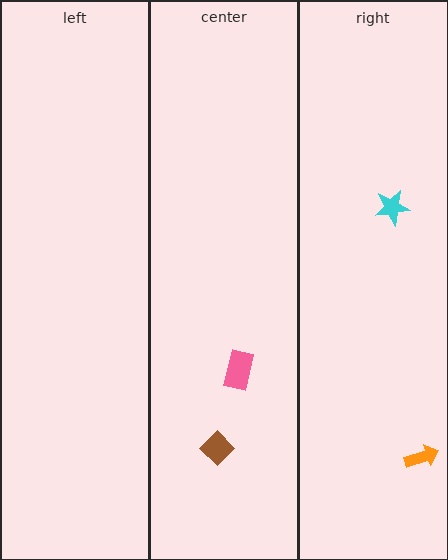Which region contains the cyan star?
The right region.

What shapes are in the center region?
The pink rectangle, the brown diamond.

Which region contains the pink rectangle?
The center region.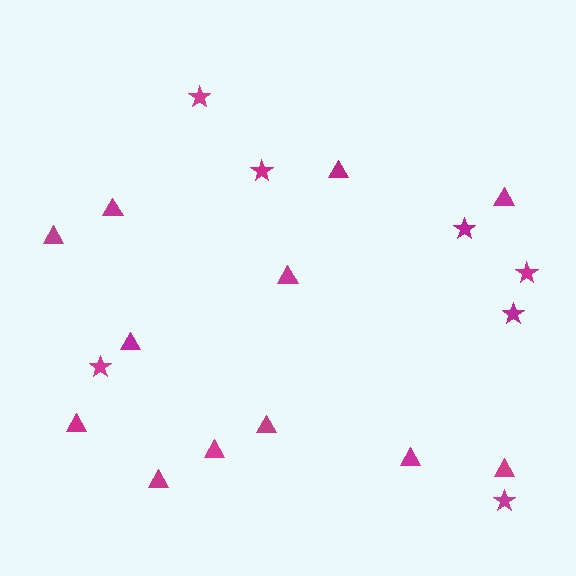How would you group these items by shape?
There are 2 groups: one group of triangles (12) and one group of stars (7).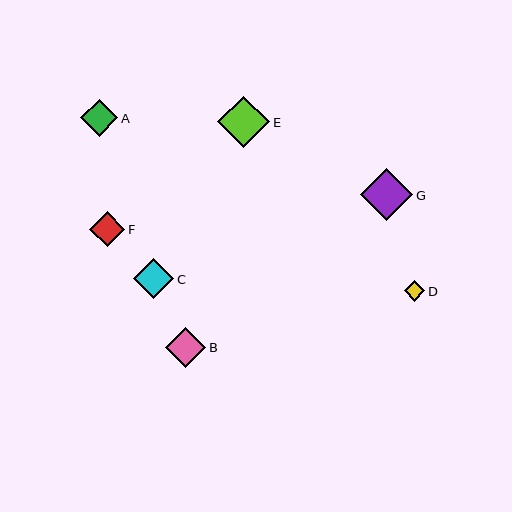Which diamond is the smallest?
Diamond D is the smallest with a size of approximately 20 pixels.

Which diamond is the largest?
Diamond G is the largest with a size of approximately 52 pixels.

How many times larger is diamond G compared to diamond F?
Diamond G is approximately 1.5 times the size of diamond F.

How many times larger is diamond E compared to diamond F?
Diamond E is approximately 1.5 times the size of diamond F.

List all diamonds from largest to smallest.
From largest to smallest: G, E, B, C, A, F, D.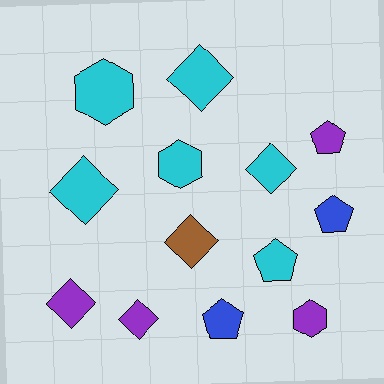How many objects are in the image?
There are 13 objects.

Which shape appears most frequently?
Diamond, with 6 objects.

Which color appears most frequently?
Cyan, with 6 objects.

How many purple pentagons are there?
There is 1 purple pentagon.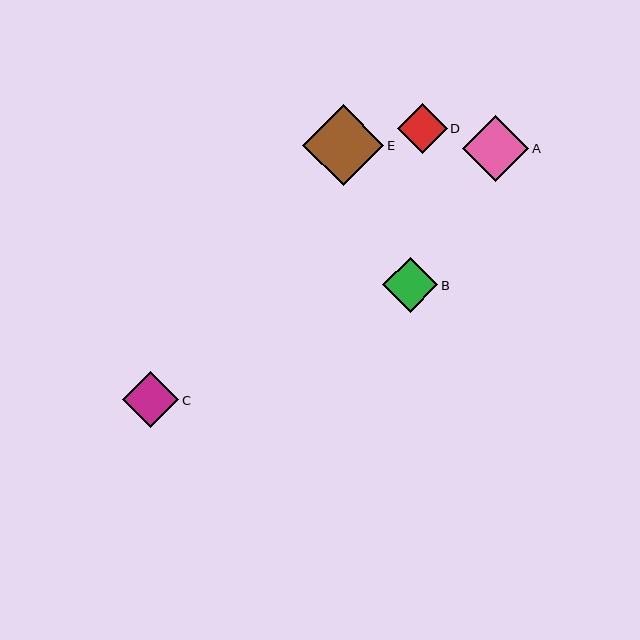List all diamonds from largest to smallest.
From largest to smallest: E, A, C, B, D.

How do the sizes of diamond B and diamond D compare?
Diamond B and diamond D are approximately the same size.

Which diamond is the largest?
Diamond E is the largest with a size of approximately 81 pixels.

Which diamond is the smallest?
Diamond D is the smallest with a size of approximately 50 pixels.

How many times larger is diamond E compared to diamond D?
Diamond E is approximately 1.6 times the size of diamond D.